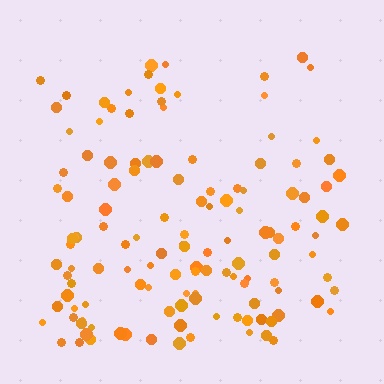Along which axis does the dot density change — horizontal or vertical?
Vertical.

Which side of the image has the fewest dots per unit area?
The top.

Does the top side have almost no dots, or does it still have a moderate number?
Still a moderate number, just noticeably fewer than the bottom.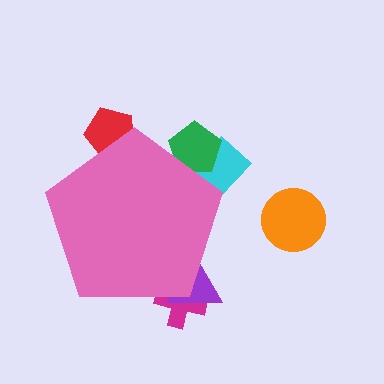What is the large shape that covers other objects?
A pink pentagon.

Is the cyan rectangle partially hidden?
Yes, the cyan rectangle is partially hidden behind the pink pentagon.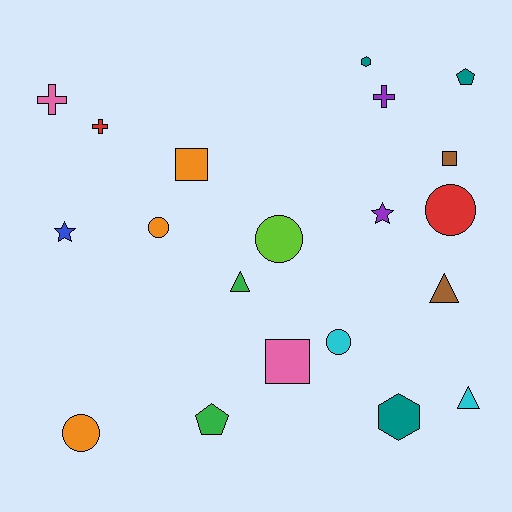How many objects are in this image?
There are 20 objects.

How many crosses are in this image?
There are 3 crosses.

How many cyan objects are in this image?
There are 2 cyan objects.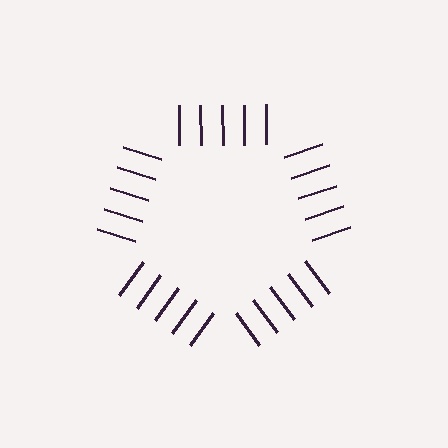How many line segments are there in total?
25 — 5 along each of the 5 edges.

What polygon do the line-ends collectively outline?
An illusory pentagon — the line segments terminate on its edges but no continuous stroke is drawn.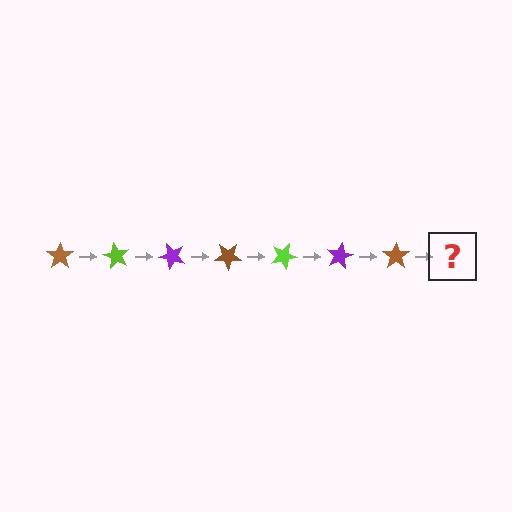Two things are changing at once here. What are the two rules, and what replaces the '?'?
The two rules are that it rotates 60 degrees each step and the color cycles through brown, lime, and purple. The '?' should be a lime star, rotated 420 degrees from the start.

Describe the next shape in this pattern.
It should be a lime star, rotated 420 degrees from the start.